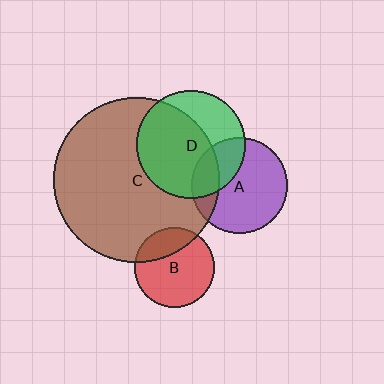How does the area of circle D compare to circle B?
Approximately 1.8 times.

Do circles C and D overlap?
Yes.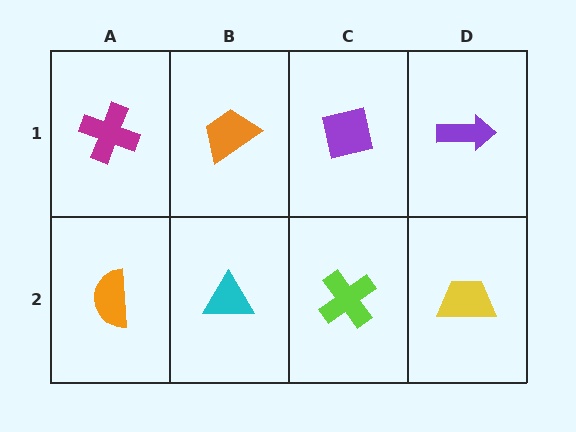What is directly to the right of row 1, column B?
A purple square.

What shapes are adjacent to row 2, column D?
A purple arrow (row 1, column D), a lime cross (row 2, column C).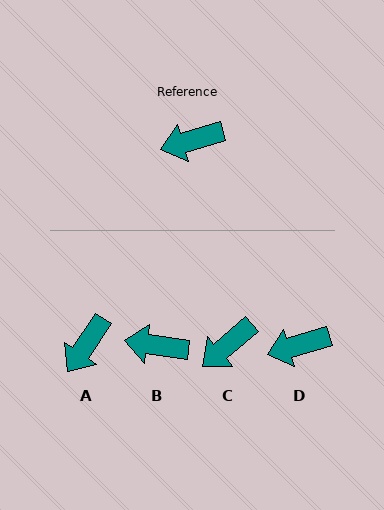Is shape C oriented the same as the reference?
No, it is off by about 24 degrees.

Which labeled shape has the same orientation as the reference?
D.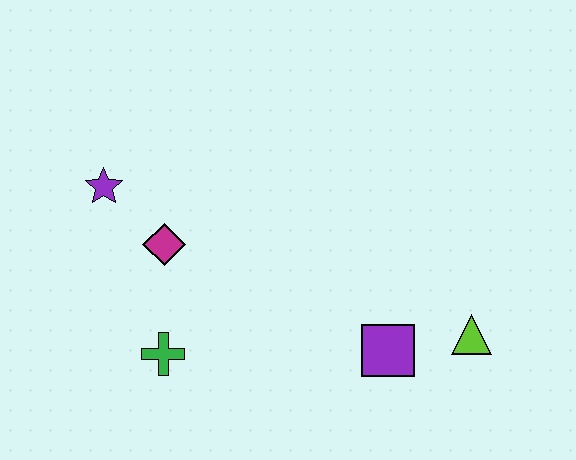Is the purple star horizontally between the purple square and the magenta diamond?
No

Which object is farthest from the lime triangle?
The purple star is farthest from the lime triangle.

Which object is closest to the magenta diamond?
The purple star is closest to the magenta diamond.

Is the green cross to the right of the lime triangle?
No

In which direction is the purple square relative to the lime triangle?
The purple square is to the left of the lime triangle.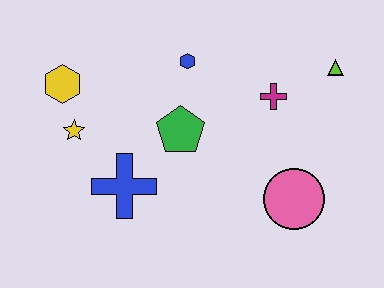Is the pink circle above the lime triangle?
No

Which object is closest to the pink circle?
The magenta cross is closest to the pink circle.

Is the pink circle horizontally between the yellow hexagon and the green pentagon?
No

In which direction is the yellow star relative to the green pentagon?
The yellow star is to the left of the green pentagon.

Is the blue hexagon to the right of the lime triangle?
No